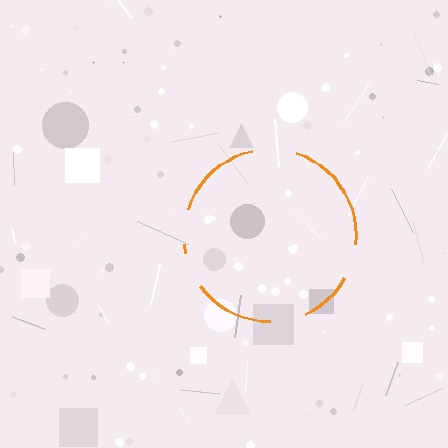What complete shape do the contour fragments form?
The contour fragments form a circle.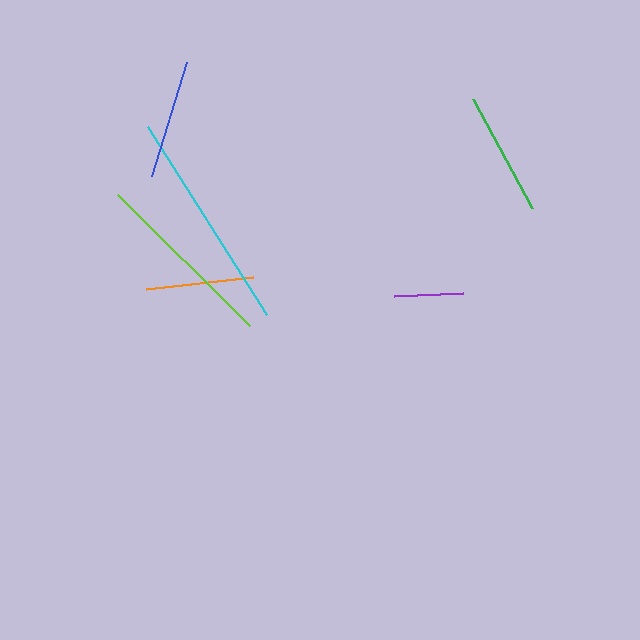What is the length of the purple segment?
The purple segment is approximately 69 pixels long.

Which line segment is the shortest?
The purple line is the shortest at approximately 69 pixels.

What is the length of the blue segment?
The blue segment is approximately 119 pixels long.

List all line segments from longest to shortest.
From longest to shortest: cyan, lime, green, blue, orange, purple.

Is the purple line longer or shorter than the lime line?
The lime line is longer than the purple line.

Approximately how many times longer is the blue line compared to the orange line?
The blue line is approximately 1.1 times the length of the orange line.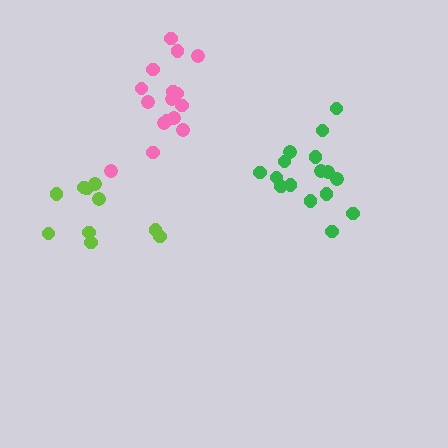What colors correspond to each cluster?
The clusters are colored: green, lime, pink.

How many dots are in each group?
Group 1: 16 dots, Group 2: 10 dots, Group 3: 16 dots (42 total).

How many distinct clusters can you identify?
There are 3 distinct clusters.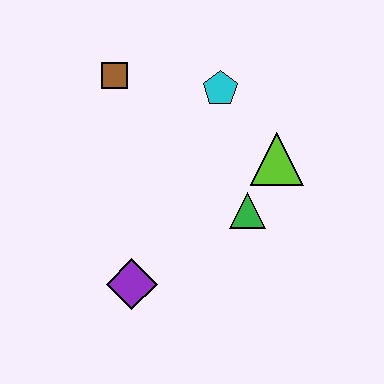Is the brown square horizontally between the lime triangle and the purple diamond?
No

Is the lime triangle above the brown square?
No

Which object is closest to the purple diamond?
The green triangle is closest to the purple diamond.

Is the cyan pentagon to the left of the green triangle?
Yes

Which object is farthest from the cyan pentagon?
The purple diamond is farthest from the cyan pentagon.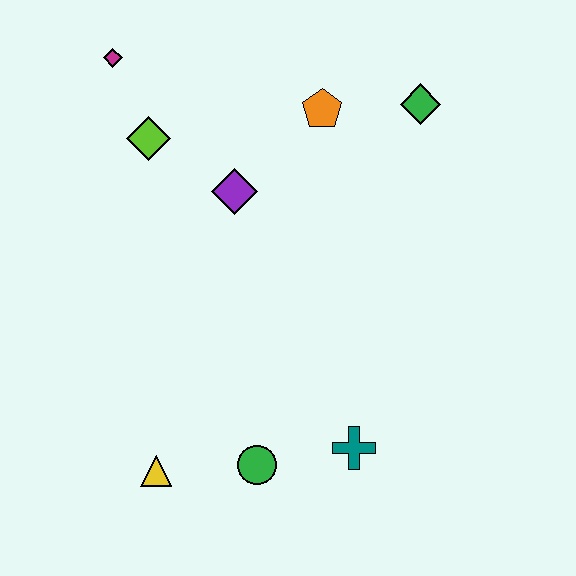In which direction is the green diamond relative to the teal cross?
The green diamond is above the teal cross.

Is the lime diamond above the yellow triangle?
Yes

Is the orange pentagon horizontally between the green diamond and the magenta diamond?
Yes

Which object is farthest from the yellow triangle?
The green diamond is farthest from the yellow triangle.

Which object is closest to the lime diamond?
The magenta diamond is closest to the lime diamond.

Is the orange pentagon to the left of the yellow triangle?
No